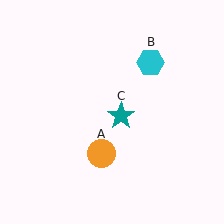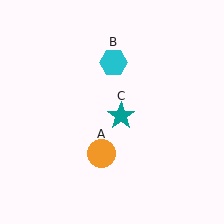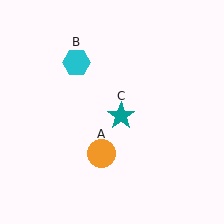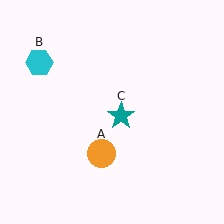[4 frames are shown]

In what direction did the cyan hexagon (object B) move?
The cyan hexagon (object B) moved left.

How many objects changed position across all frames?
1 object changed position: cyan hexagon (object B).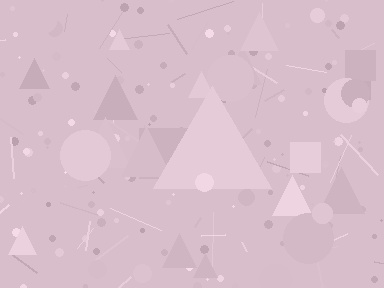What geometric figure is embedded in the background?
A triangle is embedded in the background.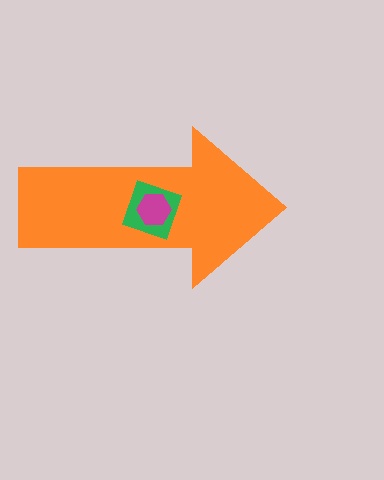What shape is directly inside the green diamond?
The magenta hexagon.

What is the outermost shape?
The orange arrow.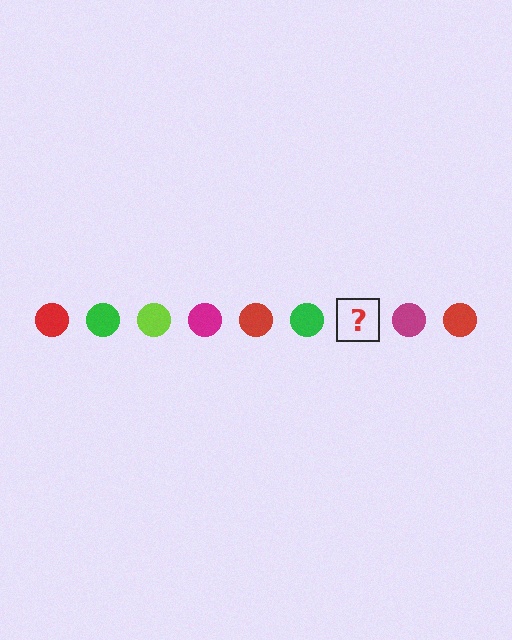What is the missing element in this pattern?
The missing element is a lime circle.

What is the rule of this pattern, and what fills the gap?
The rule is that the pattern cycles through red, green, lime, magenta circles. The gap should be filled with a lime circle.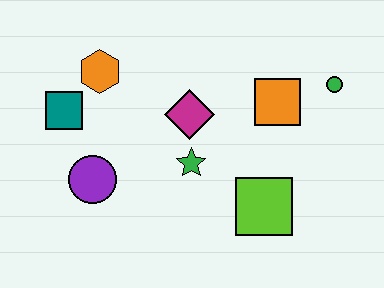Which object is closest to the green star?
The magenta diamond is closest to the green star.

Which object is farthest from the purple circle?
The green circle is farthest from the purple circle.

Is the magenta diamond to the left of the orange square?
Yes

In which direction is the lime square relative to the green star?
The lime square is to the right of the green star.